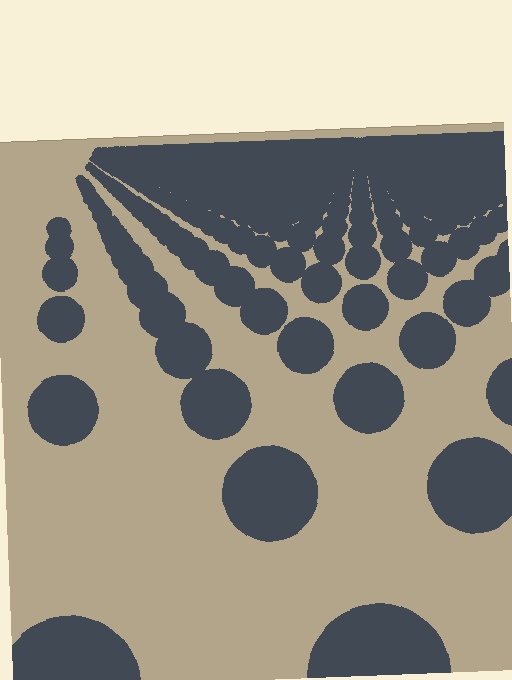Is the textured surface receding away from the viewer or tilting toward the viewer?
The surface is receding away from the viewer. Texture elements get smaller and denser toward the top.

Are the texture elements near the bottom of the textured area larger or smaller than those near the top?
Larger. Near the bottom, elements are closer to the viewer and appear at a bigger on-screen size.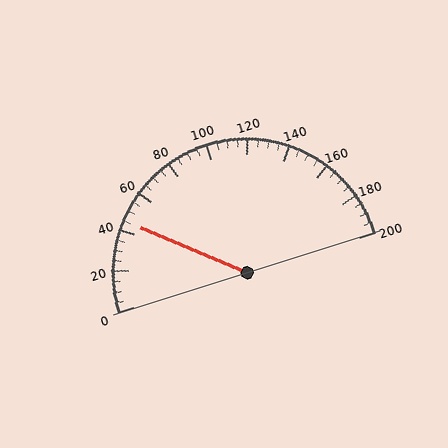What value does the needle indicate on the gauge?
The needle indicates approximately 45.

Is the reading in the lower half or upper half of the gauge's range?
The reading is in the lower half of the range (0 to 200).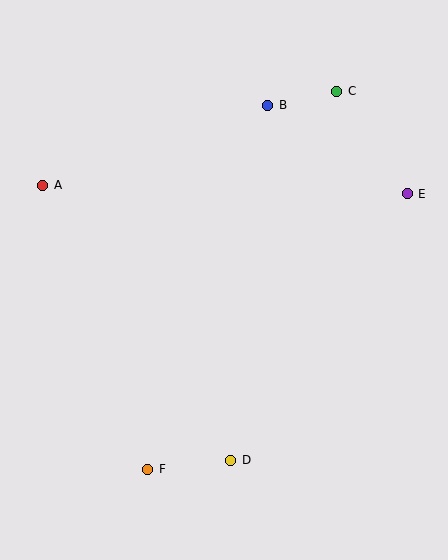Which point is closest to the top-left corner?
Point A is closest to the top-left corner.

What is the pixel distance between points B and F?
The distance between B and F is 383 pixels.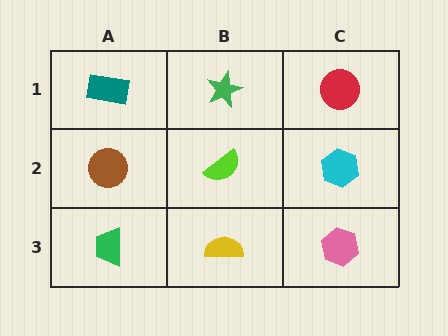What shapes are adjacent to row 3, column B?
A lime semicircle (row 2, column B), a green trapezoid (row 3, column A), a pink hexagon (row 3, column C).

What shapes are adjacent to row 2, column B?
A green star (row 1, column B), a yellow semicircle (row 3, column B), a brown circle (row 2, column A), a cyan hexagon (row 2, column C).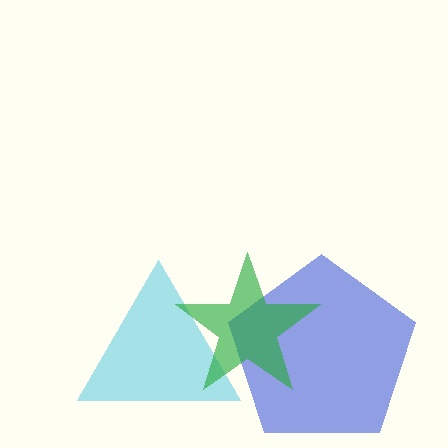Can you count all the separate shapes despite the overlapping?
Yes, there are 3 separate shapes.